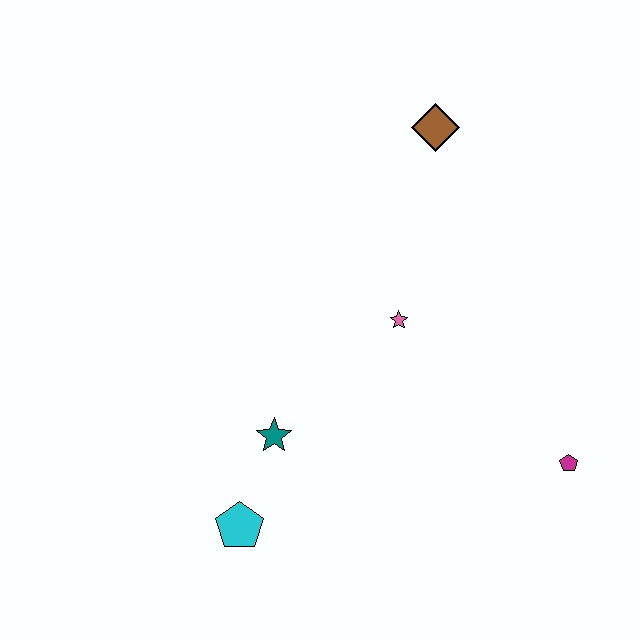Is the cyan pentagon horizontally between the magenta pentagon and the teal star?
No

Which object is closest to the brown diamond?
The pink star is closest to the brown diamond.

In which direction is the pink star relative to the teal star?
The pink star is to the right of the teal star.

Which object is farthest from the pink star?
The cyan pentagon is farthest from the pink star.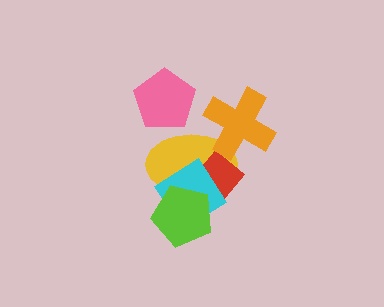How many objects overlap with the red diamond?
3 objects overlap with the red diamond.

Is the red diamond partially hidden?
Yes, it is partially covered by another shape.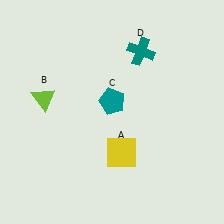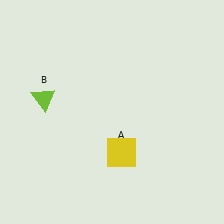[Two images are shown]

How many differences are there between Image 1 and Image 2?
There are 2 differences between the two images.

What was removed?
The teal cross (D), the teal pentagon (C) were removed in Image 2.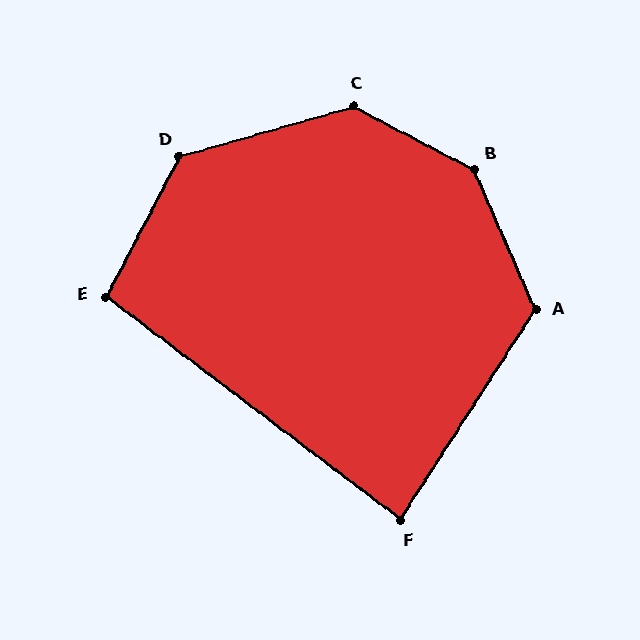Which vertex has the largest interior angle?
B, at approximately 141 degrees.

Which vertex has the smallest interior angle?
F, at approximately 86 degrees.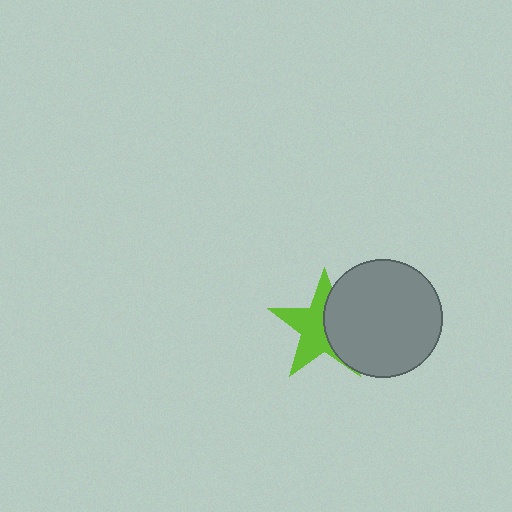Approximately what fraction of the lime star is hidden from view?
Roughly 44% of the lime star is hidden behind the gray circle.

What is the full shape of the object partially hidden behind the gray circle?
The partially hidden object is a lime star.